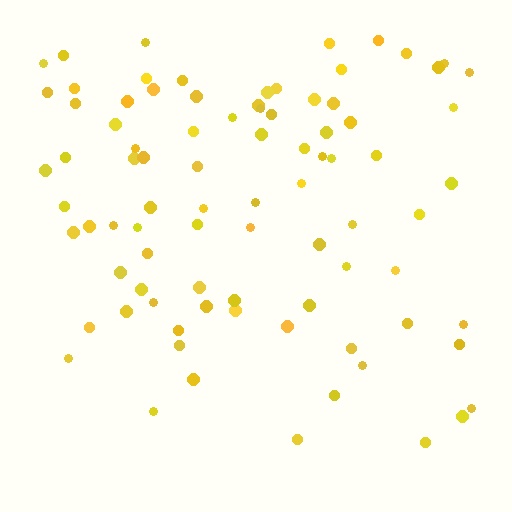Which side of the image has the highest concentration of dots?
The top.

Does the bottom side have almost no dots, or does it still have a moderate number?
Still a moderate number, just noticeably fewer than the top.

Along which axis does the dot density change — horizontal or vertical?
Vertical.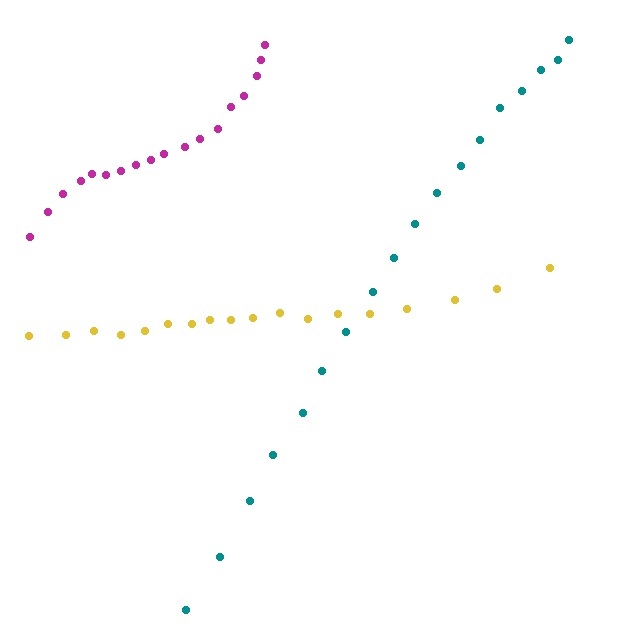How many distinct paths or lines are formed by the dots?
There are 3 distinct paths.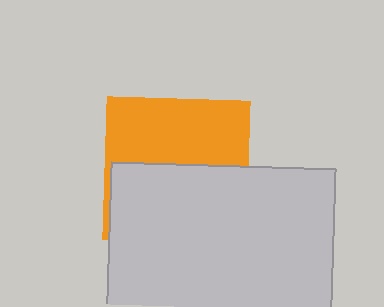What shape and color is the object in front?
The object in front is a light gray rectangle.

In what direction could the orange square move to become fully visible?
The orange square could move up. That would shift it out from behind the light gray rectangle entirely.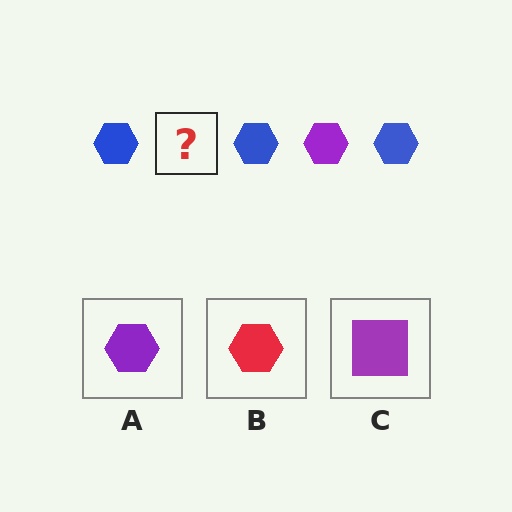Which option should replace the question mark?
Option A.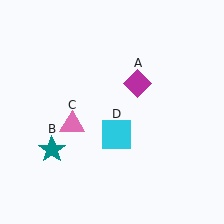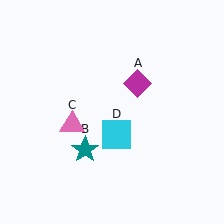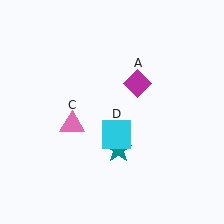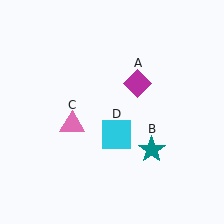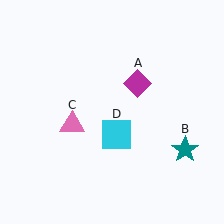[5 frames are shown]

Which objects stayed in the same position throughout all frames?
Magenta diamond (object A) and pink triangle (object C) and cyan square (object D) remained stationary.